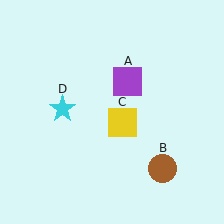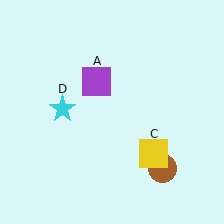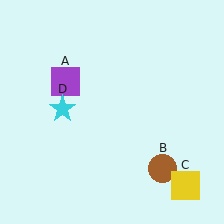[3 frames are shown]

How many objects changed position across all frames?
2 objects changed position: purple square (object A), yellow square (object C).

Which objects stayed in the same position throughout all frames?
Brown circle (object B) and cyan star (object D) remained stationary.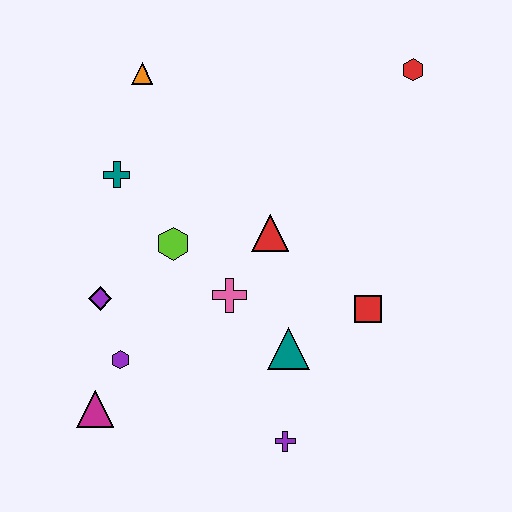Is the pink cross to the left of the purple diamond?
No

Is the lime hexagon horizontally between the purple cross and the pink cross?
No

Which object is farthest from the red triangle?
The magenta triangle is farthest from the red triangle.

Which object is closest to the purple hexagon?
The magenta triangle is closest to the purple hexagon.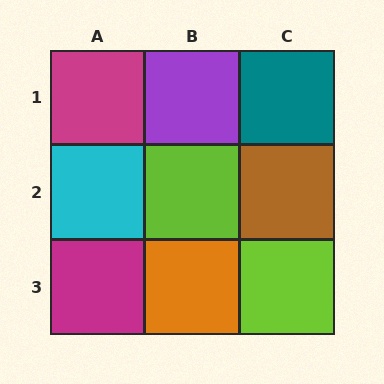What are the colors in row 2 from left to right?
Cyan, lime, brown.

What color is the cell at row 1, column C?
Teal.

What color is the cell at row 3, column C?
Lime.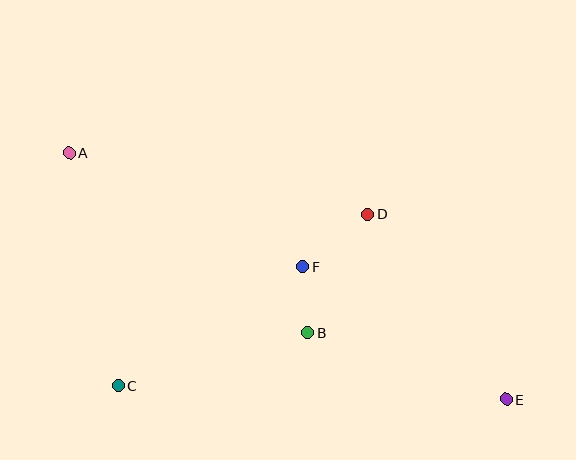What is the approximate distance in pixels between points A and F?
The distance between A and F is approximately 260 pixels.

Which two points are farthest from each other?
Points A and E are farthest from each other.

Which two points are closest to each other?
Points B and F are closest to each other.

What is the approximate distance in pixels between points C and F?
The distance between C and F is approximately 219 pixels.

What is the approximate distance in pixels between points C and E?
The distance between C and E is approximately 388 pixels.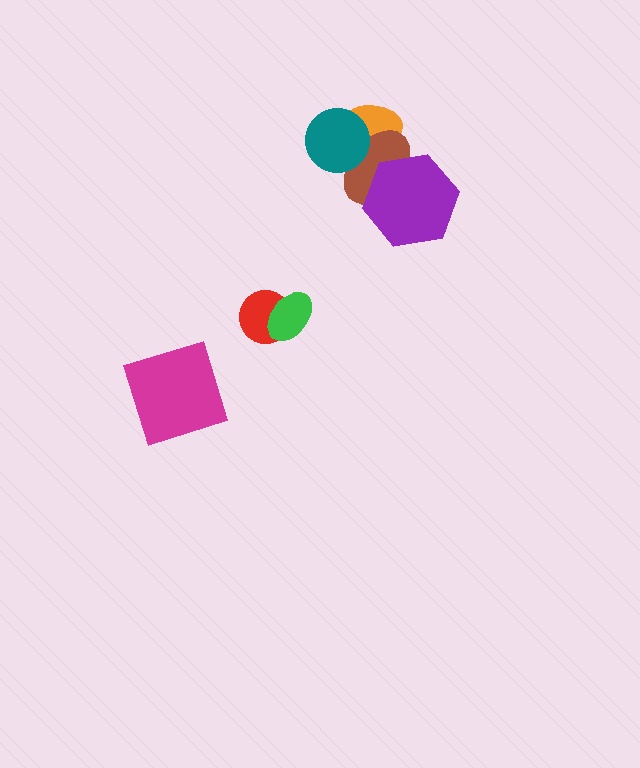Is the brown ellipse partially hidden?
Yes, it is partially covered by another shape.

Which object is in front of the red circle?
The green ellipse is in front of the red circle.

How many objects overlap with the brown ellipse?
3 objects overlap with the brown ellipse.